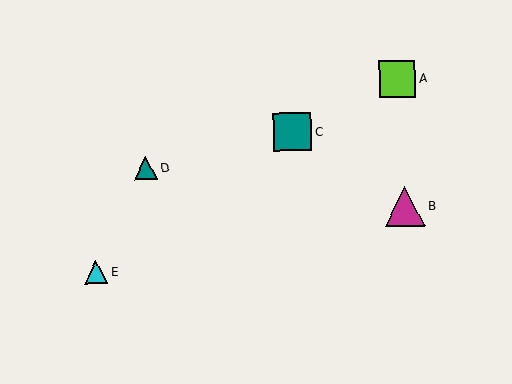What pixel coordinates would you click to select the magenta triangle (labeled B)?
Click at (405, 207) to select the magenta triangle B.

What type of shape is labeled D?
Shape D is a teal triangle.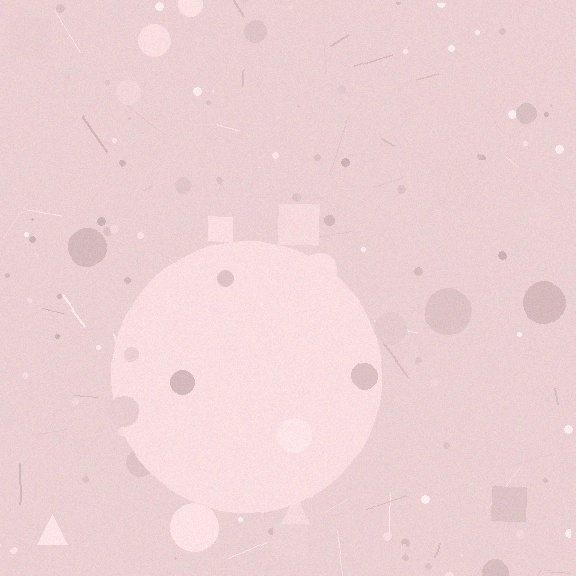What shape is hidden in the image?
A circle is hidden in the image.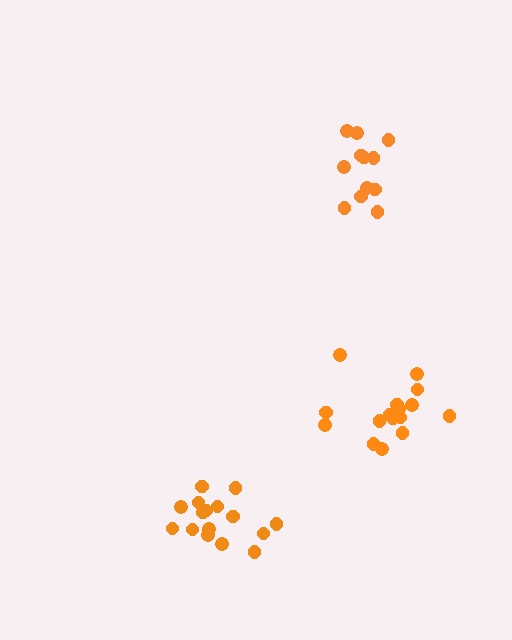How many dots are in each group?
Group 1: 16 dots, Group 2: 16 dots, Group 3: 12 dots (44 total).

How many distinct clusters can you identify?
There are 3 distinct clusters.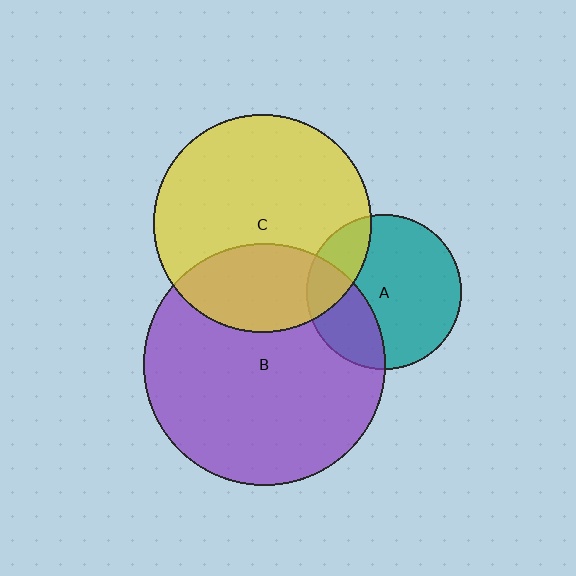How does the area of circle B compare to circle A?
Approximately 2.5 times.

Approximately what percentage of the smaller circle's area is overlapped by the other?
Approximately 30%.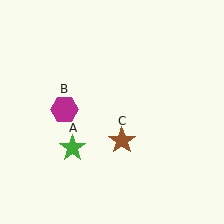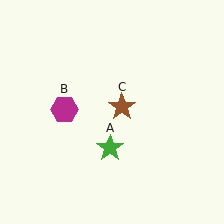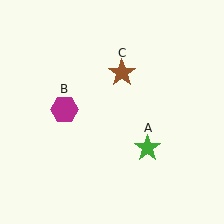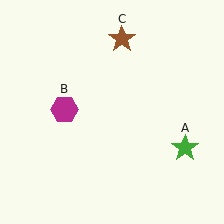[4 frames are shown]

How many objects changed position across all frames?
2 objects changed position: green star (object A), brown star (object C).